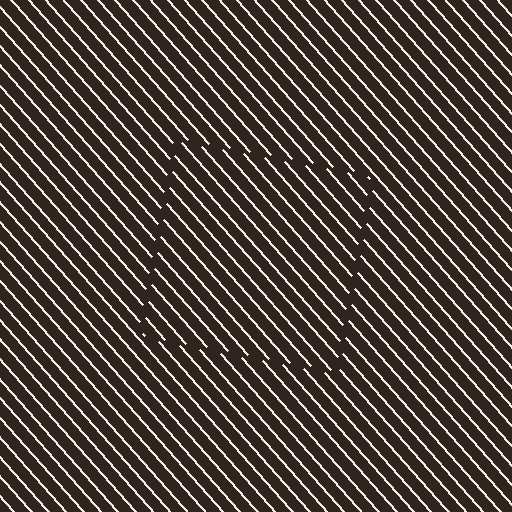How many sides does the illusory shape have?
4 sides — the line-ends trace a square.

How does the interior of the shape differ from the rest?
The interior of the shape contains the same grating, shifted by half a period — the contour is defined by the phase discontinuity where line-ends from the inner and outer gratings abut.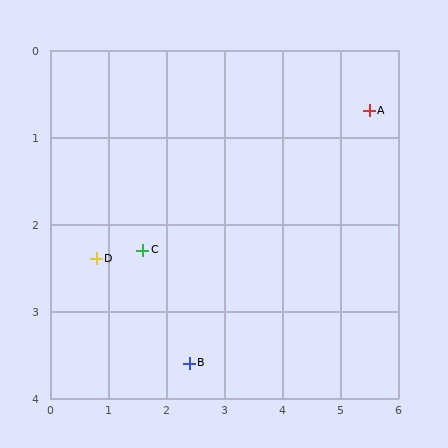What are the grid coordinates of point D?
Point D is at approximately (0.8, 2.4).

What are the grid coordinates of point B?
Point B is at approximately (2.4, 3.6).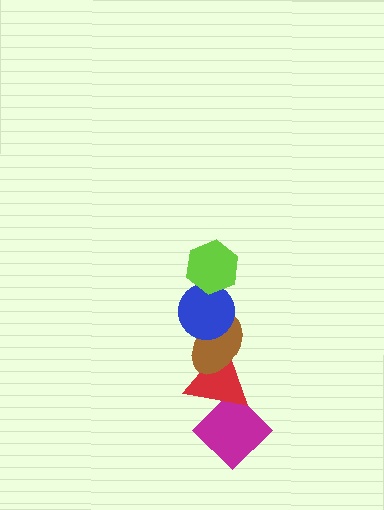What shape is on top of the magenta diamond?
The red triangle is on top of the magenta diamond.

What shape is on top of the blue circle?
The lime hexagon is on top of the blue circle.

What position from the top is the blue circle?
The blue circle is 2nd from the top.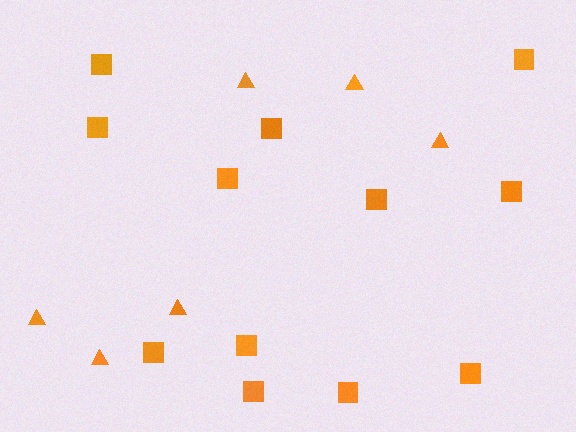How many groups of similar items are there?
There are 2 groups: one group of squares (12) and one group of triangles (6).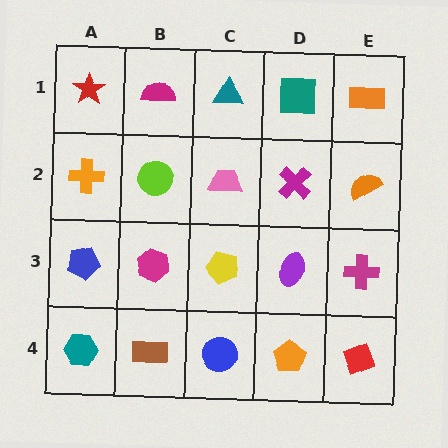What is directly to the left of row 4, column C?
A brown rectangle.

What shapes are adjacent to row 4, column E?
A magenta cross (row 3, column E), an orange pentagon (row 4, column D).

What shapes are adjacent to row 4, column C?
A yellow pentagon (row 3, column C), a brown rectangle (row 4, column B), an orange pentagon (row 4, column D).